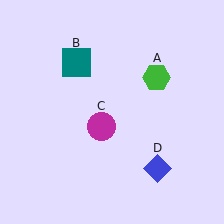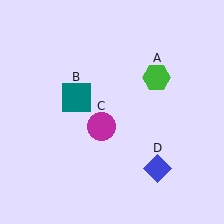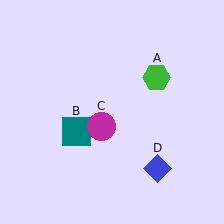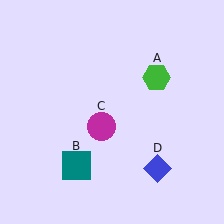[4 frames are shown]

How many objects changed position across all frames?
1 object changed position: teal square (object B).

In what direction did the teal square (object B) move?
The teal square (object B) moved down.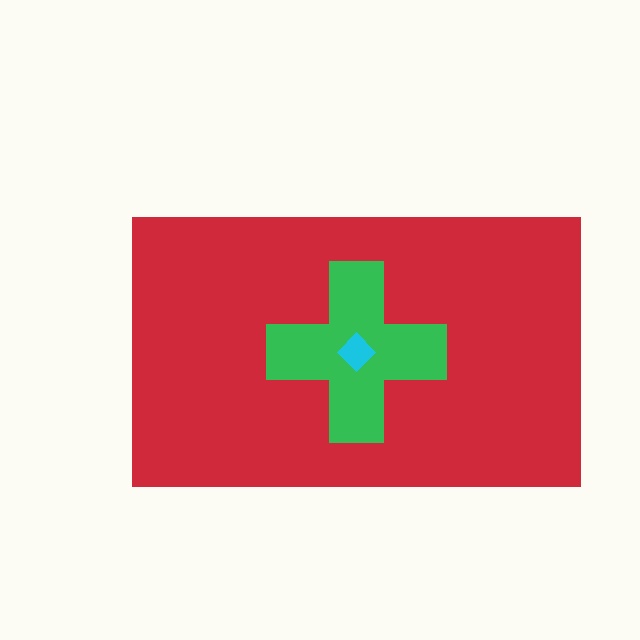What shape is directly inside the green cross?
The cyan diamond.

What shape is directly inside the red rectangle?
The green cross.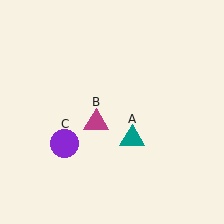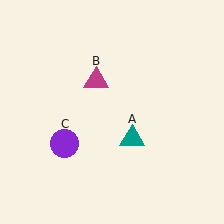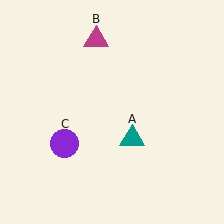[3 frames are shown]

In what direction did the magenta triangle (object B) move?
The magenta triangle (object B) moved up.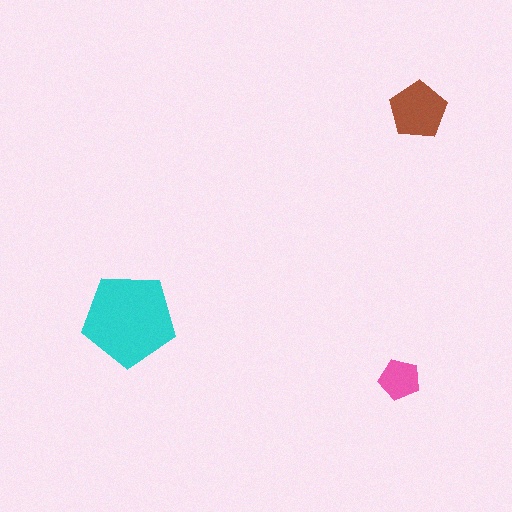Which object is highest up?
The brown pentagon is topmost.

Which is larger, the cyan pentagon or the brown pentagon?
The cyan one.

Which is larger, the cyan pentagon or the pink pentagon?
The cyan one.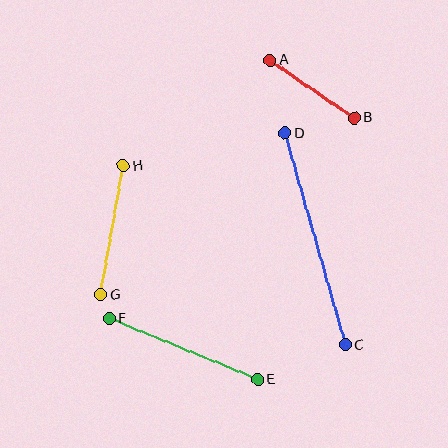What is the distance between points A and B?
The distance is approximately 101 pixels.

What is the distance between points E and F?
The distance is approximately 161 pixels.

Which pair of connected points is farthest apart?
Points C and D are farthest apart.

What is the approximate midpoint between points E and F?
The midpoint is at approximately (183, 349) pixels.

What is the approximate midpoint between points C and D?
The midpoint is at approximately (315, 239) pixels.